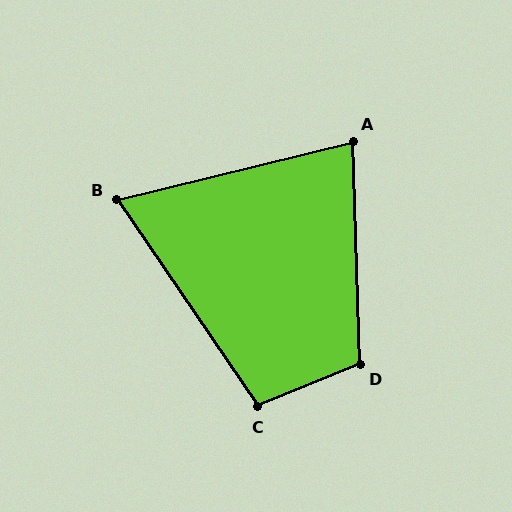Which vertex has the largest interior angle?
D, at approximately 110 degrees.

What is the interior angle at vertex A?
Approximately 78 degrees (acute).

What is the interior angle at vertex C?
Approximately 102 degrees (obtuse).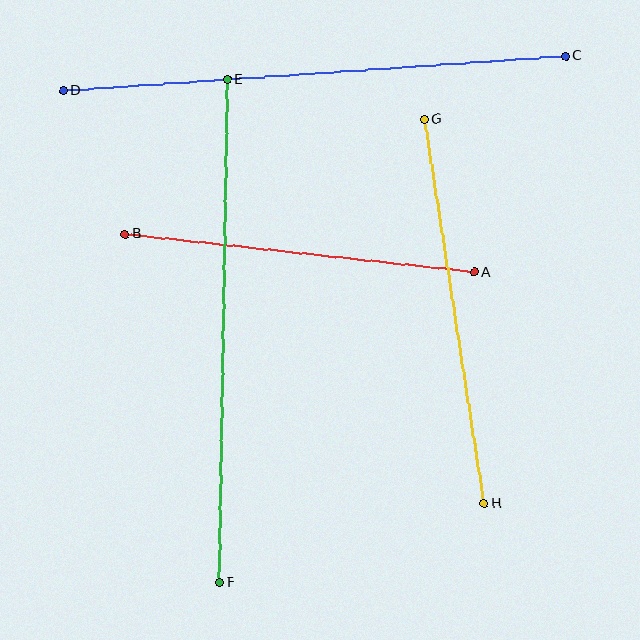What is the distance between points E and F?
The distance is approximately 503 pixels.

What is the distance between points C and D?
The distance is approximately 504 pixels.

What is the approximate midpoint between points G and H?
The midpoint is at approximately (454, 312) pixels.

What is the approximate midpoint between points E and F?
The midpoint is at approximately (223, 331) pixels.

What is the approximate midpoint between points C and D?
The midpoint is at approximately (315, 73) pixels.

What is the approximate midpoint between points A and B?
The midpoint is at approximately (300, 253) pixels.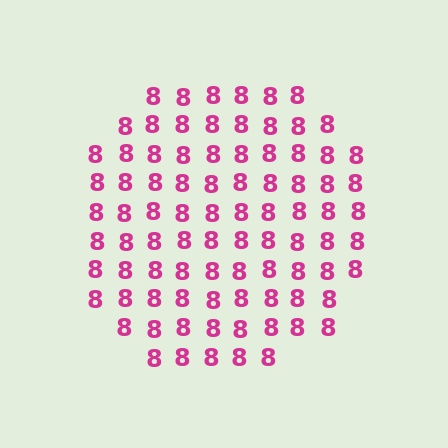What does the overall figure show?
The overall figure shows a circle.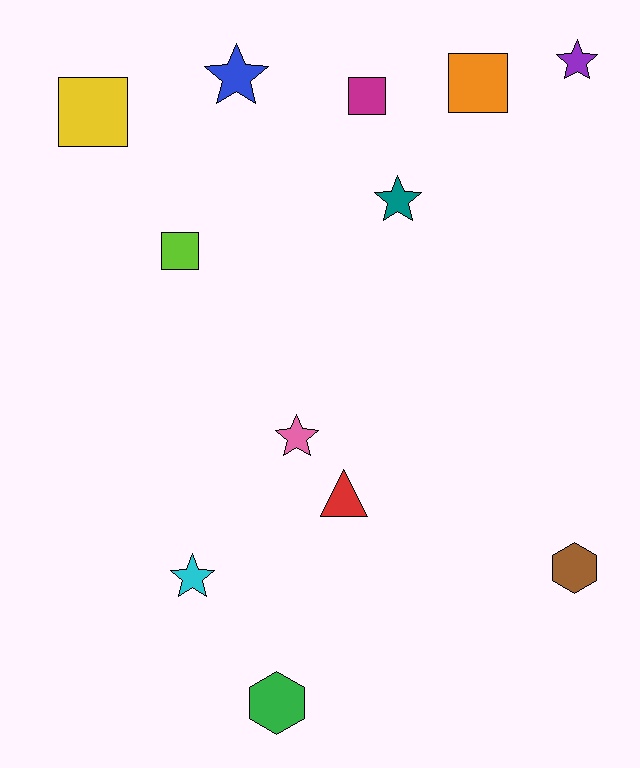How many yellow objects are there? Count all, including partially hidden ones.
There is 1 yellow object.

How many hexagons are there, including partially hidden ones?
There are 2 hexagons.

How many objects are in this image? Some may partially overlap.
There are 12 objects.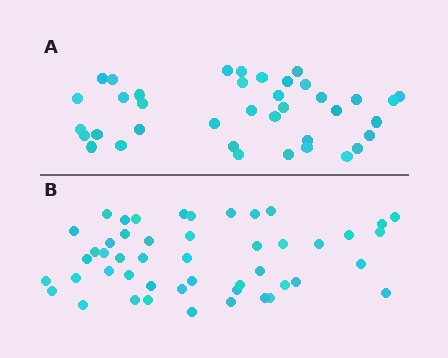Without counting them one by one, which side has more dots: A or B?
Region B (the bottom region) has more dots.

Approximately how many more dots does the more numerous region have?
Region B has roughly 10 or so more dots than region A.